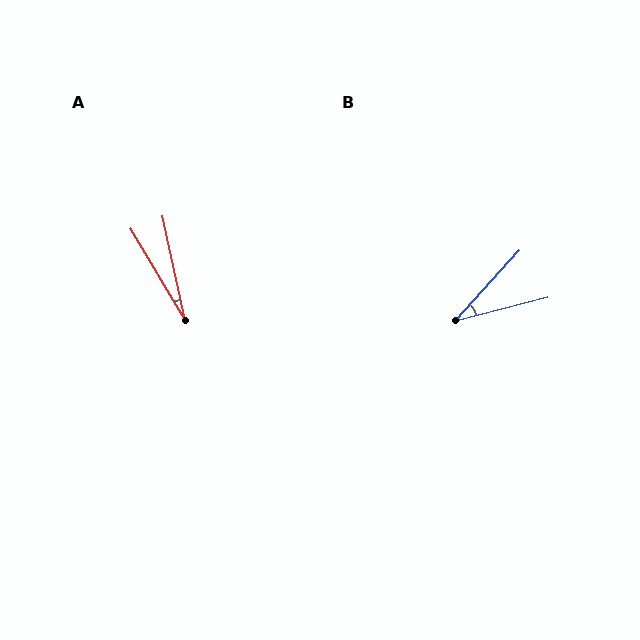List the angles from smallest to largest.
A (19°), B (33°).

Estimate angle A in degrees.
Approximately 19 degrees.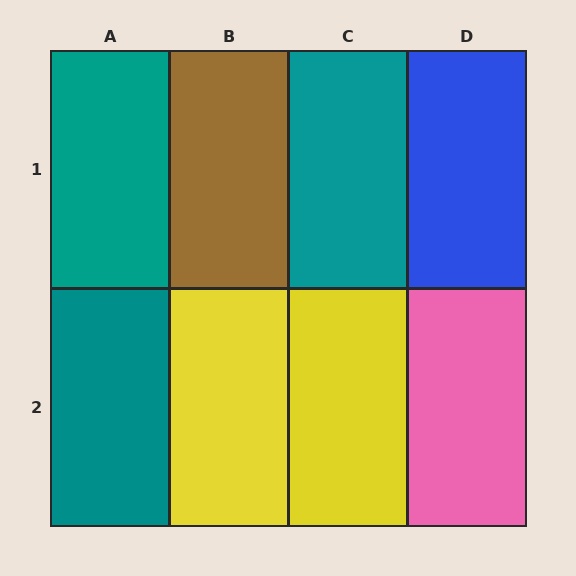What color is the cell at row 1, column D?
Blue.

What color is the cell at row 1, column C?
Teal.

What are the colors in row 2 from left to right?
Teal, yellow, yellow, pink.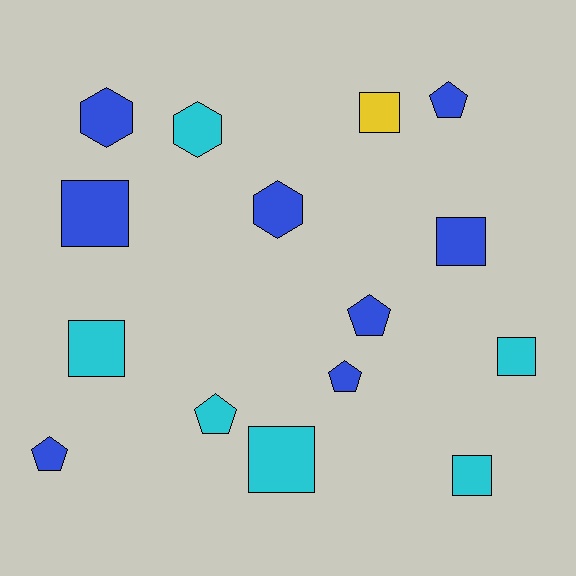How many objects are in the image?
There are 15 objects.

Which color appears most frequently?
Blue, with 8 objects.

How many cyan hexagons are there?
There is 1 cyan hexagon.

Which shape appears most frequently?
Square, with 7 objects.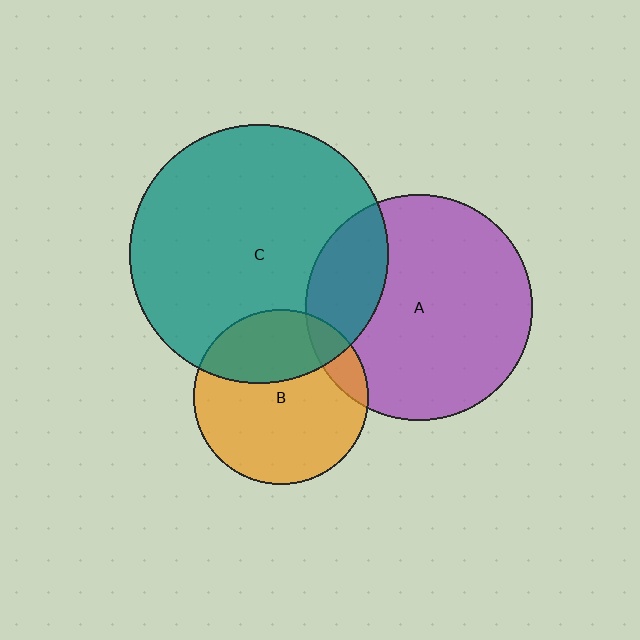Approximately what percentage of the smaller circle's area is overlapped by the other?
Approximately 35%.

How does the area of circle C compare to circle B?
Approximately 2.2 times.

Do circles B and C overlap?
Yes.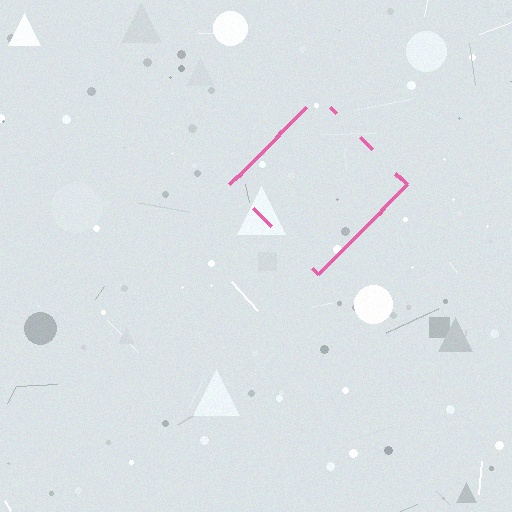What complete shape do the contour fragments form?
The contour fragments form a diamond.